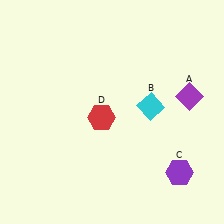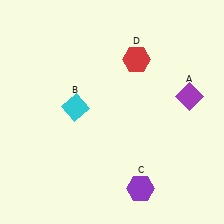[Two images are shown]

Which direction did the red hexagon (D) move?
The red hexagon (D) moved up.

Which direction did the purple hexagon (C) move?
The purple hexagon (C) moved left.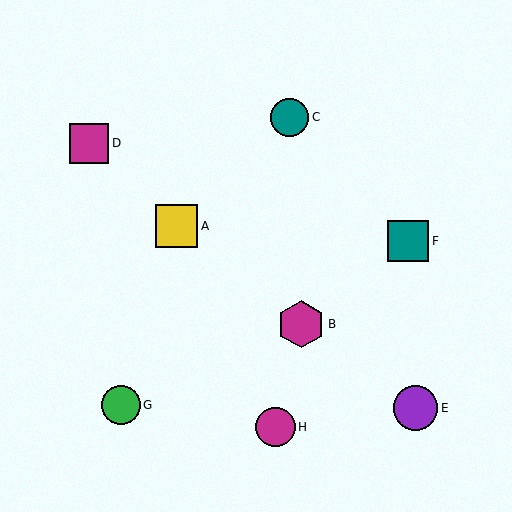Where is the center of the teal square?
The center of the teal square is at (408, 241).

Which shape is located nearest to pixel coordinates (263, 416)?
The magenta circle (labeled H) at (275, 427) is nearest to that location.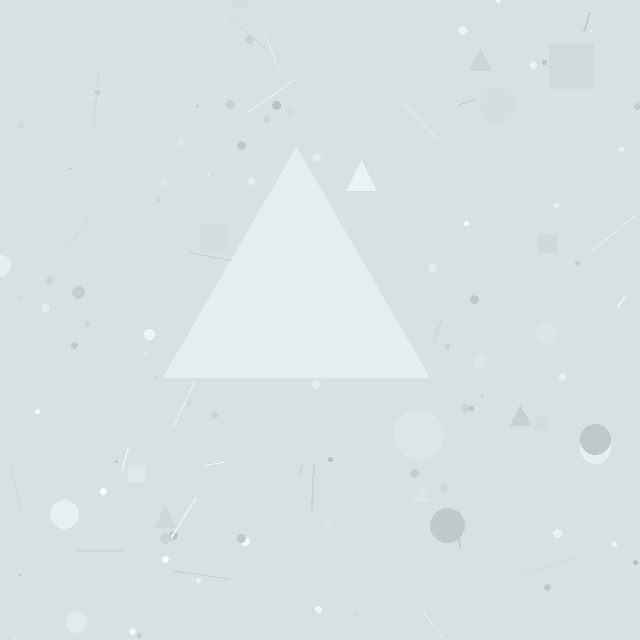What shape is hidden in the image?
A triangle is hidden in the image.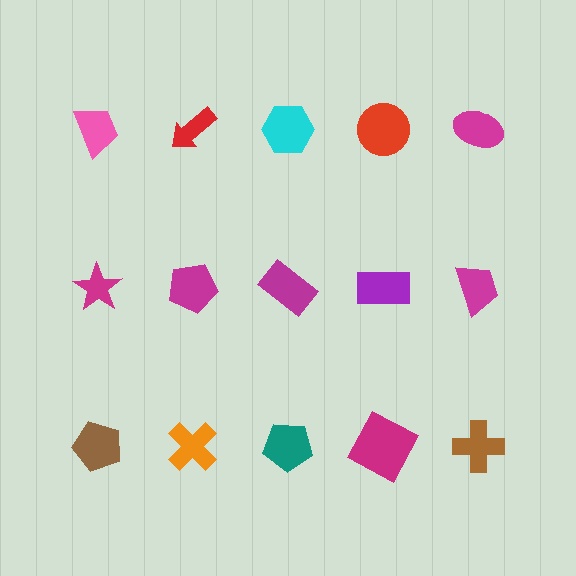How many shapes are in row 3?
5 shapes.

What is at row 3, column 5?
A brown cross.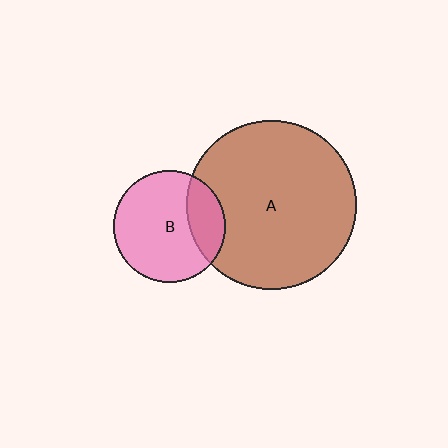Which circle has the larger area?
Circle A (brown).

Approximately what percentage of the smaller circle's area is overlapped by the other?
Approximately 25%.